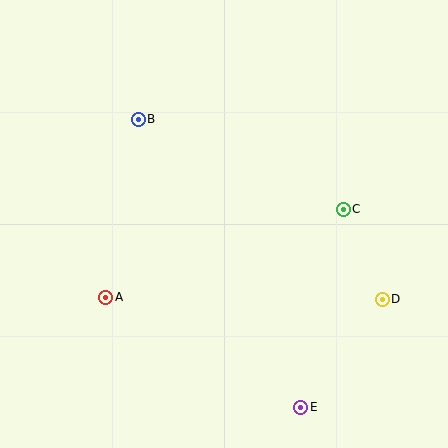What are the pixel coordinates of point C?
Point C is at (343, 209).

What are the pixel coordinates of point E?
Point E is at (301, 407).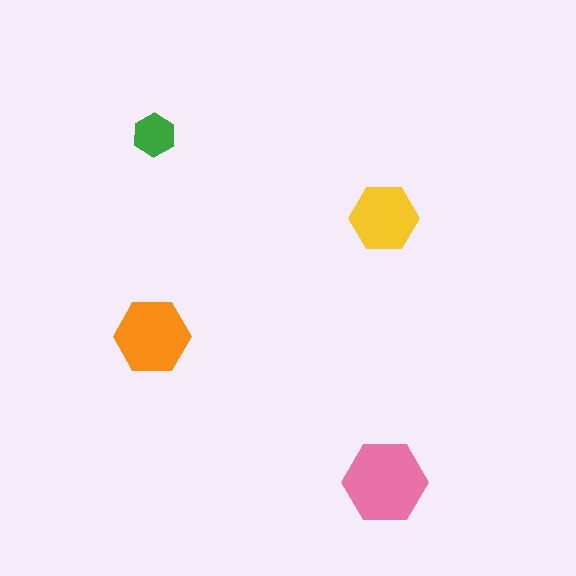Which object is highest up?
The green hexagon is topmost.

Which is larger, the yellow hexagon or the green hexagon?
The yellow one.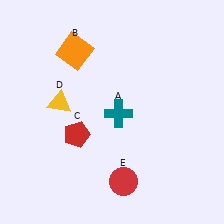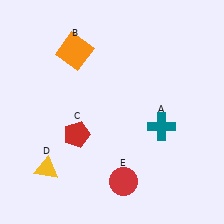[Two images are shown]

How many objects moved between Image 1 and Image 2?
2 objects moved between the two images.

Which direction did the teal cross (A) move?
The teal cross (A) moved right.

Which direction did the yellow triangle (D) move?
The yellow triangle (D) moved down.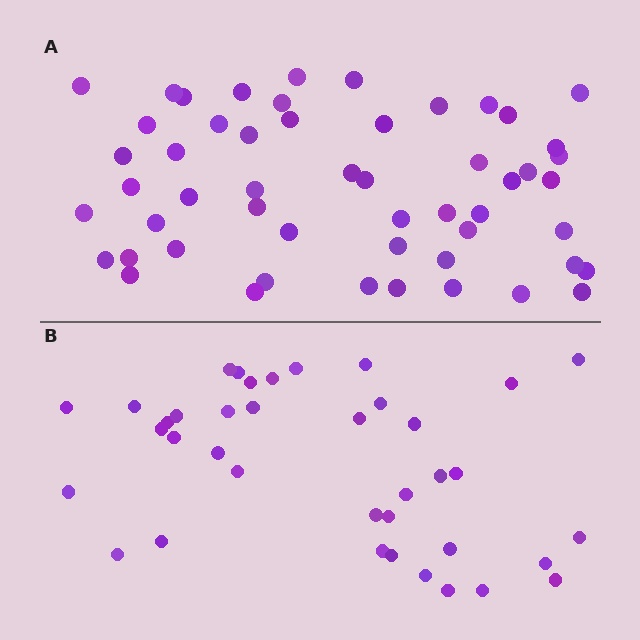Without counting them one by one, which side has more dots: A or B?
Region A (the top region) has more dots.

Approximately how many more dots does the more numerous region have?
Region A has approximately 15 more dots than region B.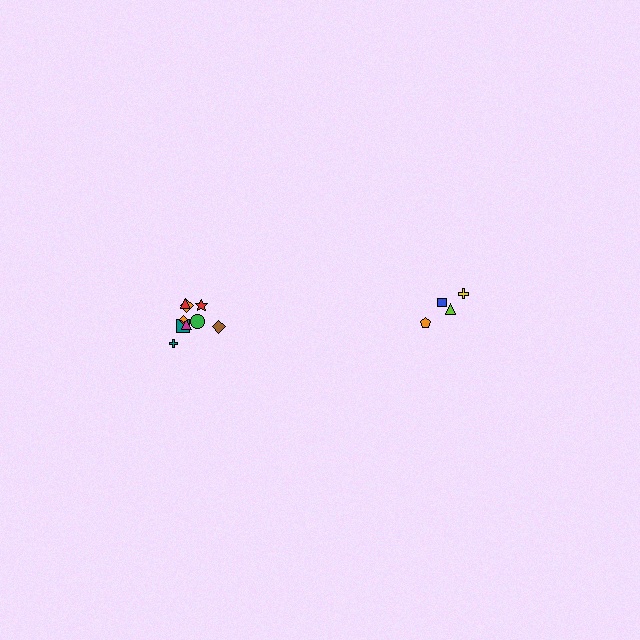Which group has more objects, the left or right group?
The left group.